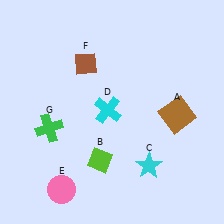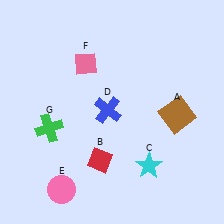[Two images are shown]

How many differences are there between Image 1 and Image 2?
There are 3 differences between the two images.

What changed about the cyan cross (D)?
In Image 1, D is cyan. In Image 2, it changed to blue.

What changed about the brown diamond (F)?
In Image 1, F is brown. In Image 2, it changed to pink.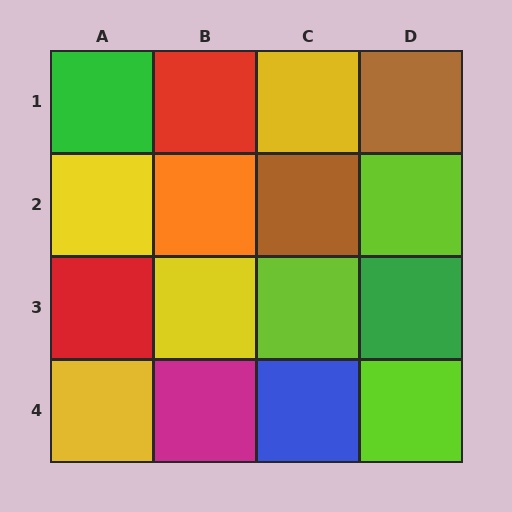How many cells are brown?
2 cells are brown.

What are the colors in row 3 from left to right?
Red, yellow, lime, green.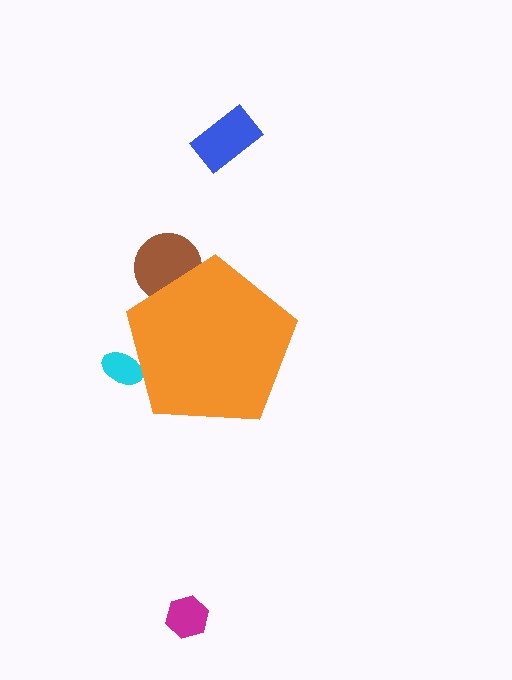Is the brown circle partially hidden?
Yes, the brown circle is partially hidden behind the orange pentagon.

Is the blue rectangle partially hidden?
No, the blue rectangle is fully visible.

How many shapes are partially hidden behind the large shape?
2 shapes are partially hidden.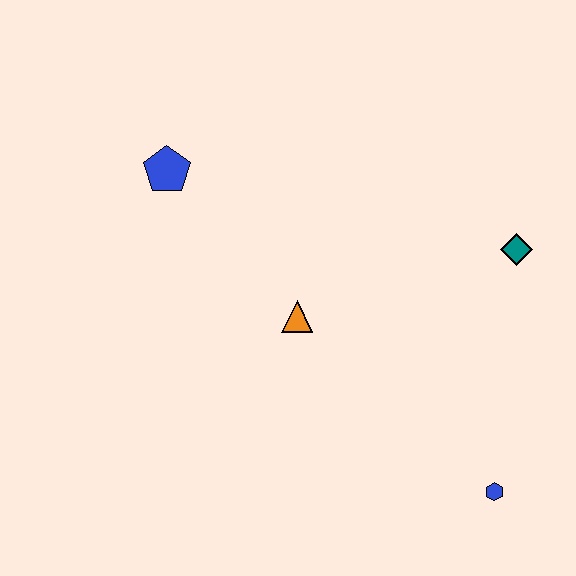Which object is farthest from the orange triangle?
The blue hexagon is farthest from the orange triangle.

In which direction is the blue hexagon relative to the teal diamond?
The blue hexagon is below the teal diamond.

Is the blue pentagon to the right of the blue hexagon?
No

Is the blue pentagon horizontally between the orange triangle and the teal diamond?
No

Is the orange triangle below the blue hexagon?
No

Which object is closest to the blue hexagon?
The teal diamond is closest to the blue hexagon.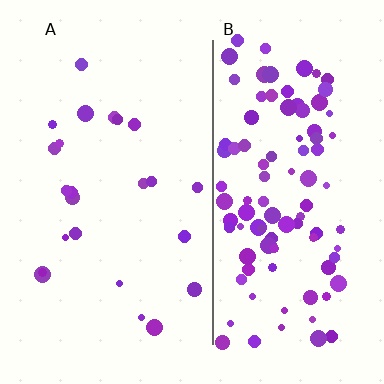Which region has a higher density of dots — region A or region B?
B (the right).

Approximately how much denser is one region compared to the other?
Approximately 4.4× — region B over region A.